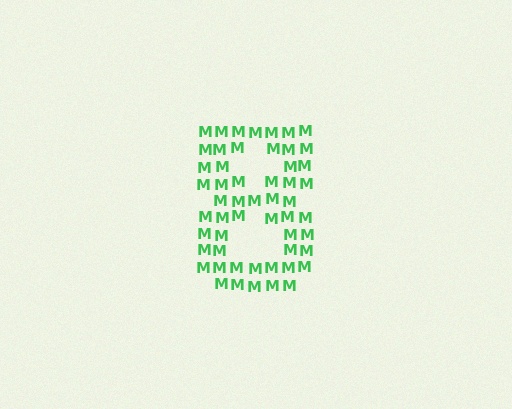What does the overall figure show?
The overall figure shows the digit 8.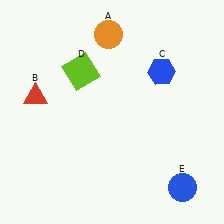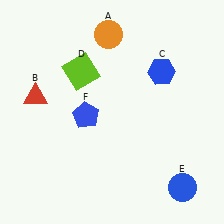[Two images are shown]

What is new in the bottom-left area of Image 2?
A blue pentagon (F) was added in the bottom-left area of Image 2.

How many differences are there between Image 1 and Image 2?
There is 1 difference between the two images.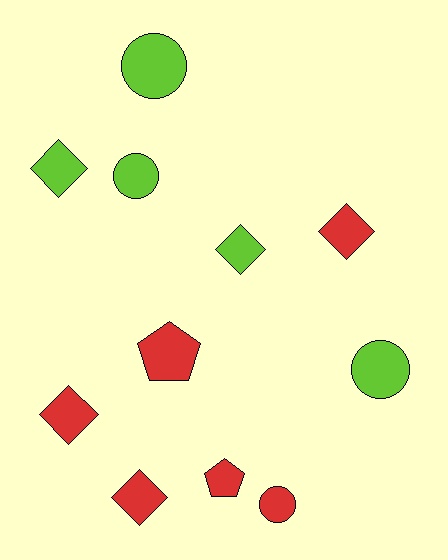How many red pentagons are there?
There are 2 red pentagons.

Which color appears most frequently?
Red, with 6 objects.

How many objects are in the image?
There are 11 objects.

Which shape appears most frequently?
Diamond, with 5 objects.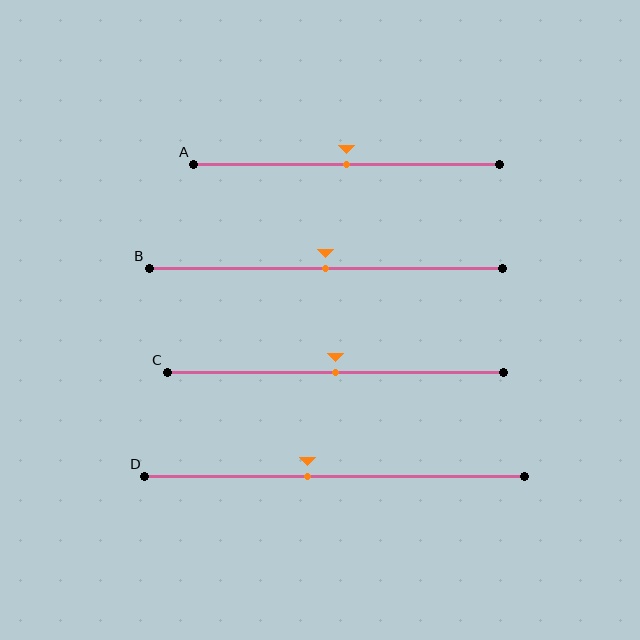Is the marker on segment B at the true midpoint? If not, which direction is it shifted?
Yes, the marker on segment B is at the true midpoint.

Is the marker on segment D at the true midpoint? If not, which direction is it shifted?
No, the marker on segment D is shifted to the left by about 7% of the segment length.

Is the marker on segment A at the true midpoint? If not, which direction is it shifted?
Yes, the marker on segment A is at the true midpoint.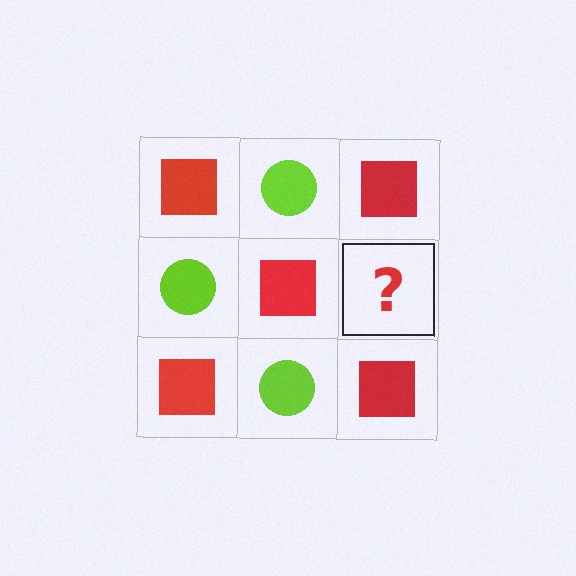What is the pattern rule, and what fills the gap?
The rule is that it alternates red square and lime circle in a checkerboard pattern. The gap should be filled with a lime circle.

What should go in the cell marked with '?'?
The missing cell should contain a lime circle.